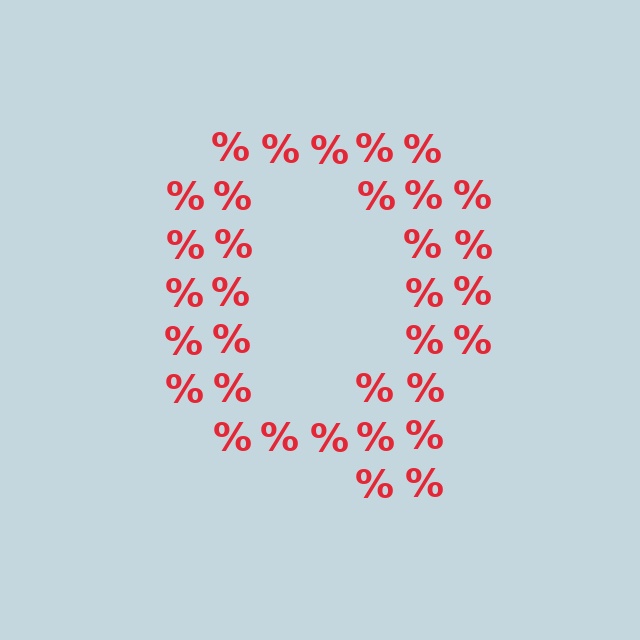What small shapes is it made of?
It is made of small percent signs.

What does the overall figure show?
The overall figure shows the letter Q.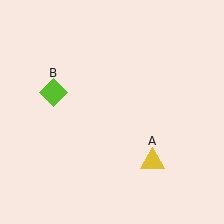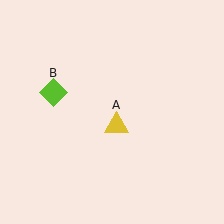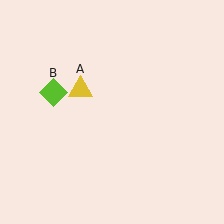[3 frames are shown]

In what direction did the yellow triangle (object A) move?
The yellow triangle (object A) moved up and to the left.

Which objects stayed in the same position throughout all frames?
Lime diamond (object B) remained stationary.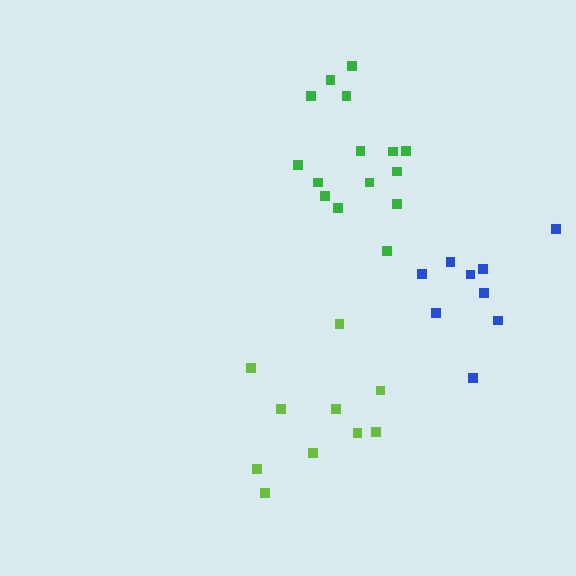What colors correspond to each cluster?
The clusters are colored: green, lime, blue.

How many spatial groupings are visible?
There are 3 spatial groupings.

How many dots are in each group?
Group 1: 15 dots, Group 2: 10 dots, Group 3: 9 dots (34 total).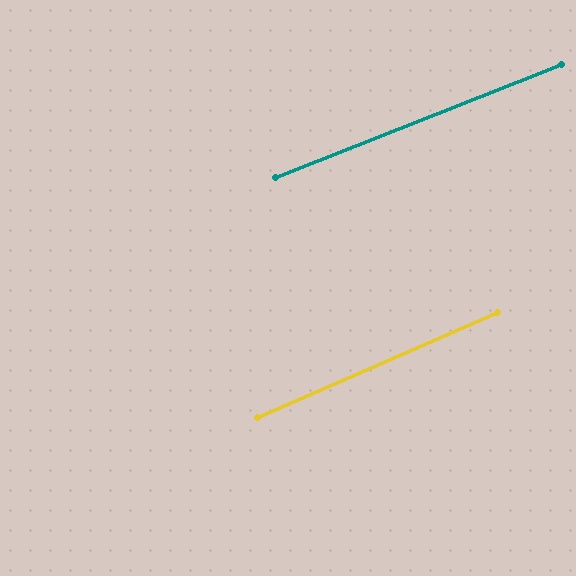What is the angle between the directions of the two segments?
Approximately 2 degrees.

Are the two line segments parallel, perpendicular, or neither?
Parallel — their directions differ by only 1.8°.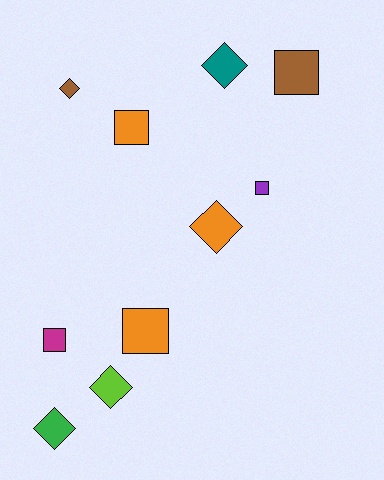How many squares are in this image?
There are 5 squares.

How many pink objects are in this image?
There are no pink objects.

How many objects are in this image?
There are 10 objects.